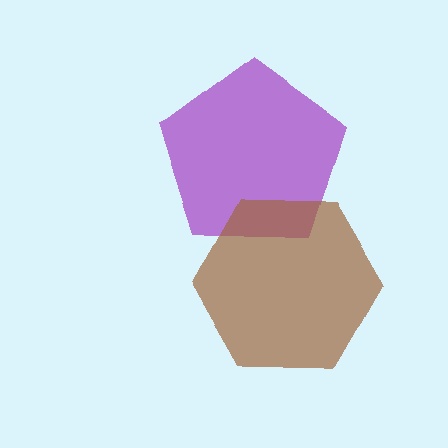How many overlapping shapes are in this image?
There are 2 overlapping shapes in the image.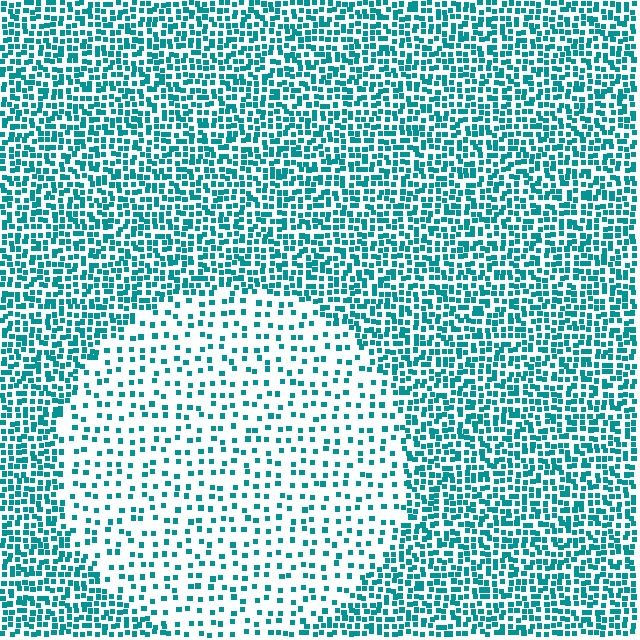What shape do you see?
I see a circle.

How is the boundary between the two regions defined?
The boundary is defined by a change in element density (approximately 2.5x ratio). All elements are the same color, size, and shape.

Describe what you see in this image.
The image contains small teal elements arranged at two different densities. A circle-shaped region is visible where the elements are less densely packed than the surrounding area.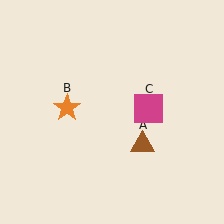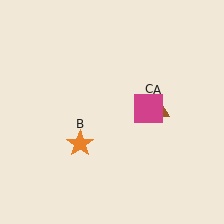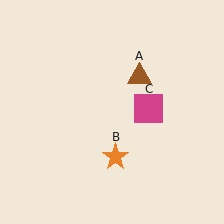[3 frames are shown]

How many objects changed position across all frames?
2 objects changed position: brown triangle (object A), orange star (object B).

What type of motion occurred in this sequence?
The brown triangle (object A), orange star (object B) rotated counterclockwise around the center of the scene.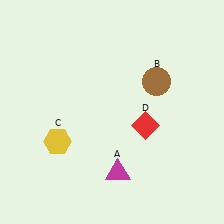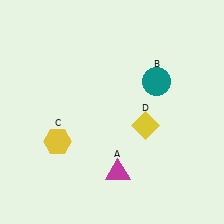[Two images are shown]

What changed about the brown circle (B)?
In Image 1, B is brown. In Image 2, it changed to teal.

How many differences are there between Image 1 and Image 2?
There are 2 differences between the two images.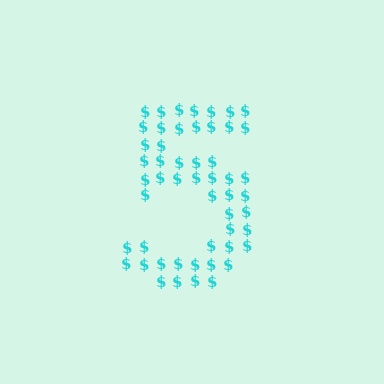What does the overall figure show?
The overall figure shows the digit 5.